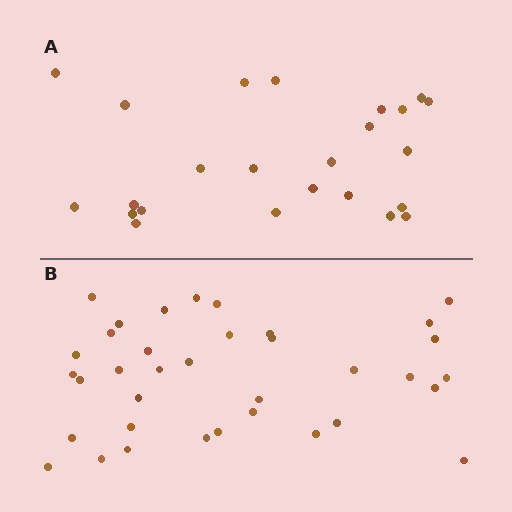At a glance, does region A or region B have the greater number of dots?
Region B (the bottom region) has more dots.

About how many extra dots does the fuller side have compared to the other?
Region B has roughly 12 or so more dots than region A.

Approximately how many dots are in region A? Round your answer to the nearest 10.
About 20 dots. (The exact count is 24, which rounds to 20.)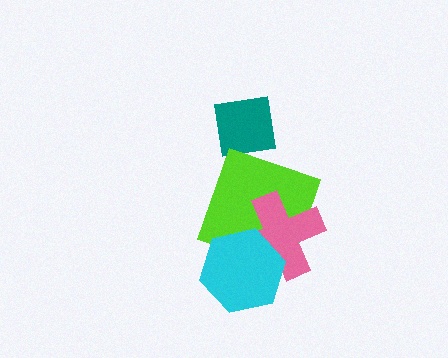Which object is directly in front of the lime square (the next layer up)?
The pink cross is directly in front of the lime square.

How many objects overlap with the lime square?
2 objects overlap with the lime square.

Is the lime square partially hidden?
Yes, it is partially covered by another shape.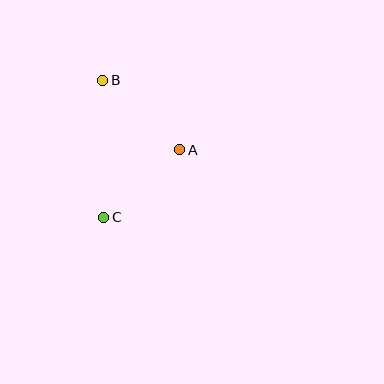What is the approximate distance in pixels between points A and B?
The distance between A and B is approximately 104 pixels.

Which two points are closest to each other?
Points A and C are closest to each other.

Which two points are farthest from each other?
Points B and C are farthest from each other.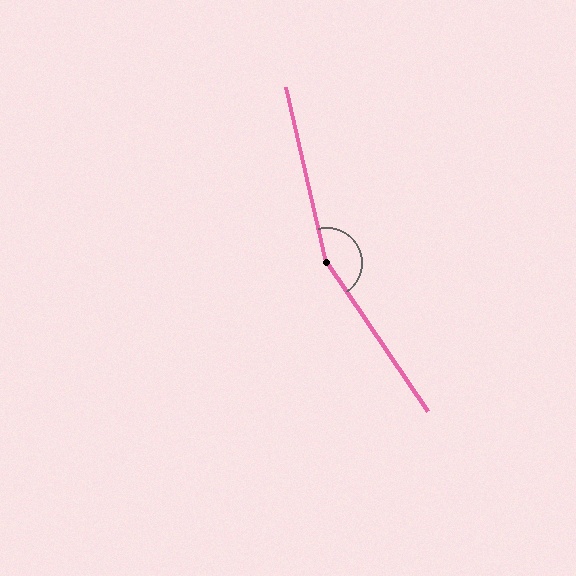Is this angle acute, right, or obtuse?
It is obtuse.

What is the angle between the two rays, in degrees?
Approximately 159 degrees.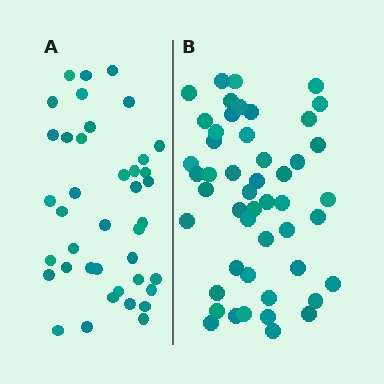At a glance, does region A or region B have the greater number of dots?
Region B (the right region) has more dots.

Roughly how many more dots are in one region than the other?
Region B has roughly 8 or so more dots than region A.